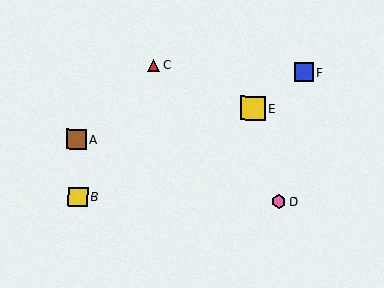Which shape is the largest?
The yellow square (labeled E) is the largest.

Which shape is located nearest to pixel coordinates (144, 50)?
The red triangle (labeled C) at (154, 65) is nearest to that location.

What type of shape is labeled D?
Shape D is a pink hexagon.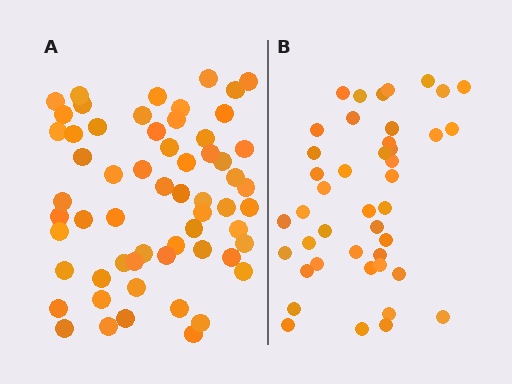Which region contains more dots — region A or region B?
Region A (the left region) has more dots.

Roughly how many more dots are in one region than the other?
Region A has approximately 15 more dots than region B.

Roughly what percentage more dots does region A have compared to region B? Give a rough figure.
About 40% more.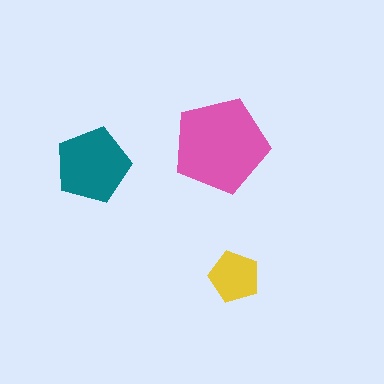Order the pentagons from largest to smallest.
the pink one, the teal one, the yellow one.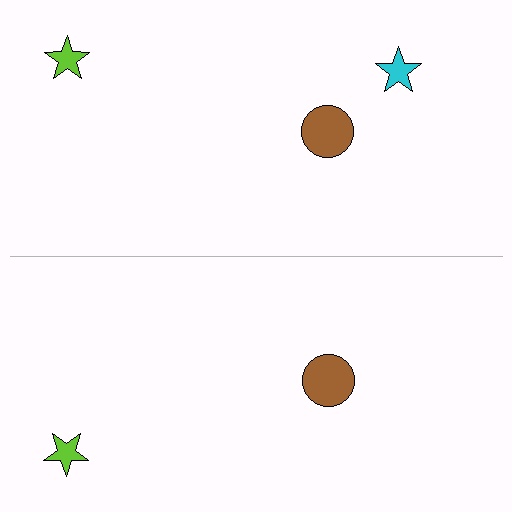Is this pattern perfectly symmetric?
No, the pattern is not perfectly symmetric. A cyan star is missing from the bottom side.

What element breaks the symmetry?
A cyan star is missing from the bottom side.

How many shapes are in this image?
There are 5 shapes in this image.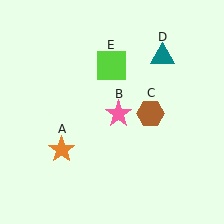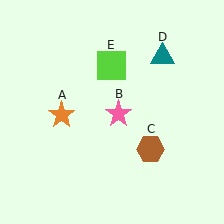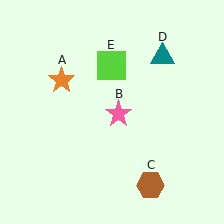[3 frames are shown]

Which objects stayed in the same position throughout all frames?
Pink star (object B) and teal triangle (object D) and lime square (object E) remained stationary.